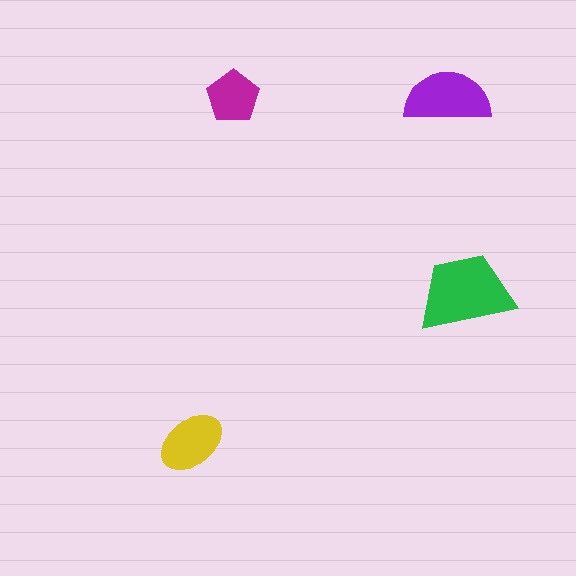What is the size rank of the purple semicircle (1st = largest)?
2nd.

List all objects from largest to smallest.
The green trapezoid, the purple semicircle, the yellow ellipse, the magenta pentagon.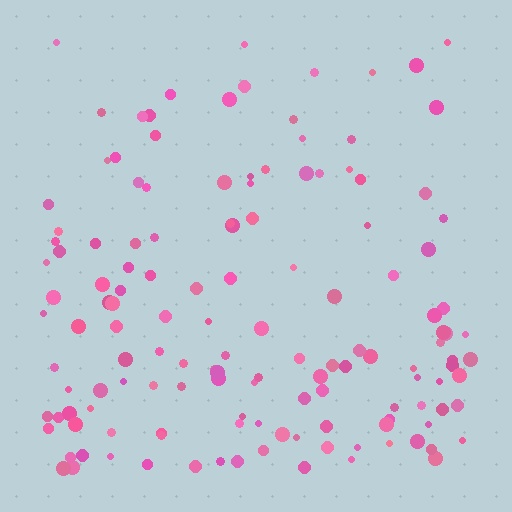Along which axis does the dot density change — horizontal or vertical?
Vertical.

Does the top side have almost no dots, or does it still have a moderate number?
Still a moderate number, just noticeably fewer than the bottom.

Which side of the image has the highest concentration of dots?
The bottom.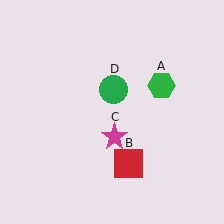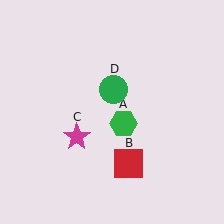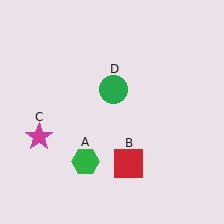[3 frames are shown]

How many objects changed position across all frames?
2 objects changed position: green hexagon (object A), magenta star (object C).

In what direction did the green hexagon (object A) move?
The green hexagon (object A) moved down and to the left.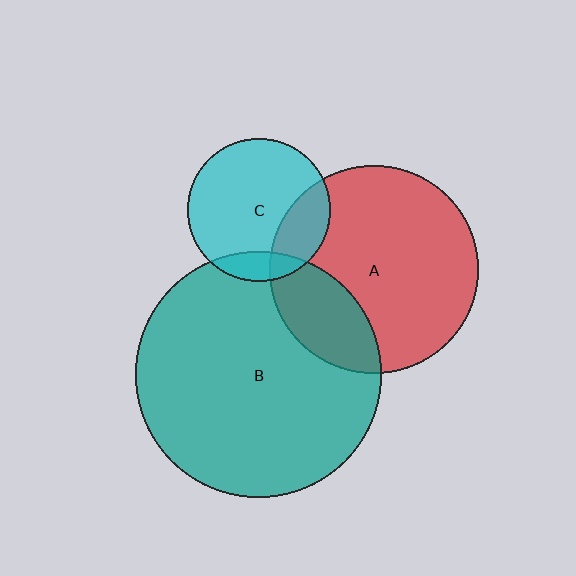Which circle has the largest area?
Circle B (teal).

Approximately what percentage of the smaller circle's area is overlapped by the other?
Approximately 25%.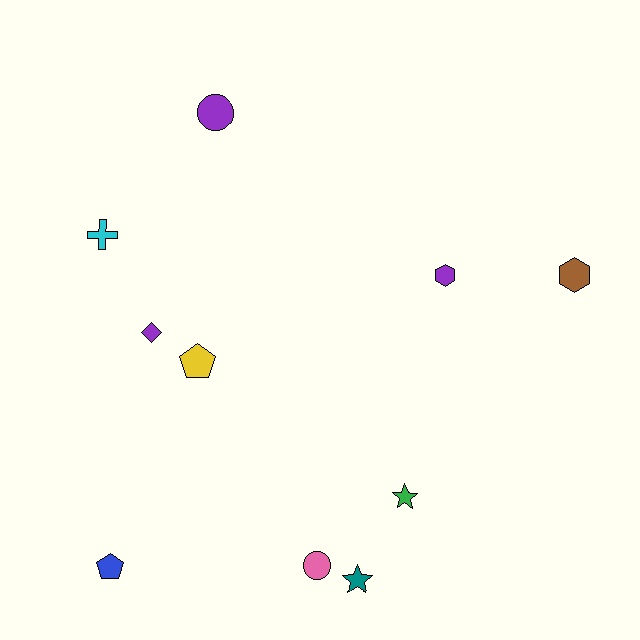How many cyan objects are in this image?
There is 1 cyan object.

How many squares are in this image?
There are no squares.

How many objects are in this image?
There are 10 objects.